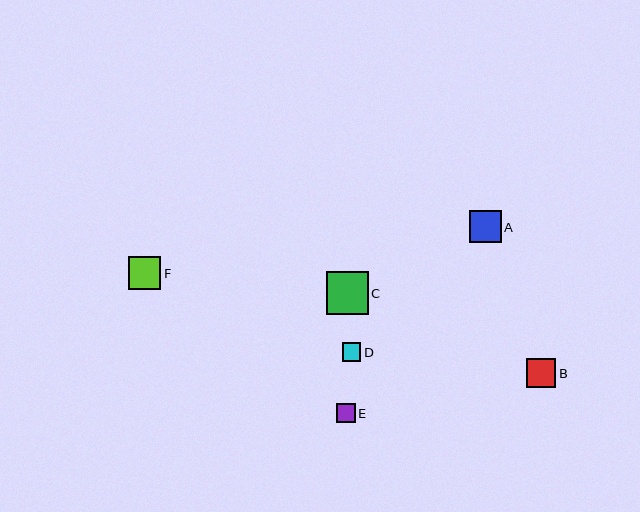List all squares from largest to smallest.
From largest to smallest: C, F, A, B, E, D.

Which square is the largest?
Square C is the largest with a size of approximately 42 pixels.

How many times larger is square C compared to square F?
Square C is approximately 1.3 times the size of square F.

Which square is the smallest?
Square D is the smallest with a size of approximately 19 pixels.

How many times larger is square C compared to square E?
Square C is approximately 2.2 times the size of square E.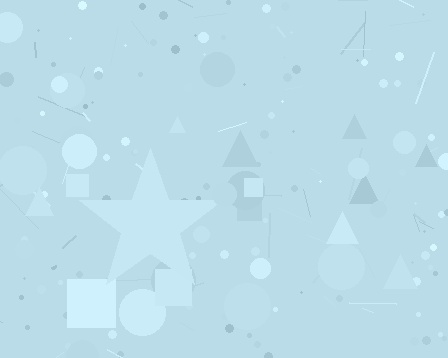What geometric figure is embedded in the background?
A star is embedded in the background.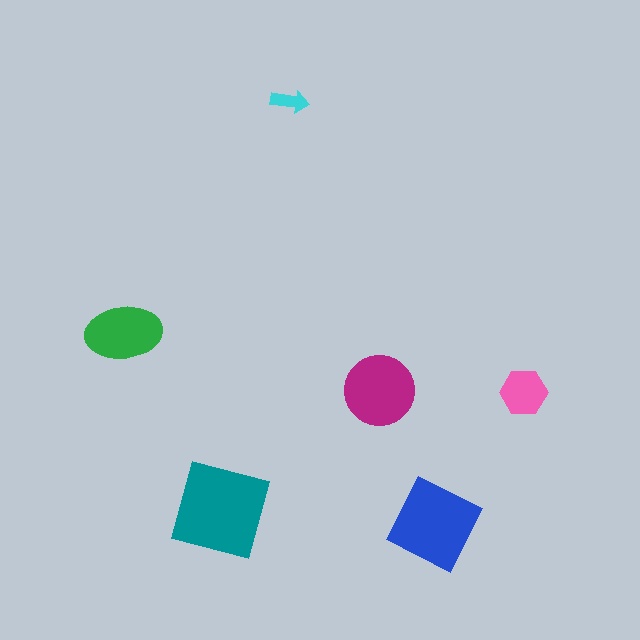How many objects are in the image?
There are 6 objects in the image.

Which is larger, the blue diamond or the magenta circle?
The blue diamond.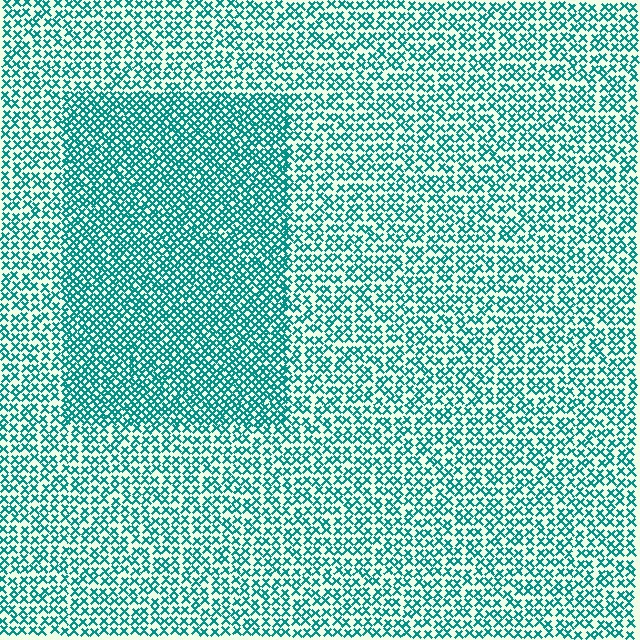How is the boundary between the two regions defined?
The boundary is defined by a change in element density (approximately 1.7x ratio). All elements are the same color, size, and shape.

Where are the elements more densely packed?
The elements are more densely packed inside the rectangle boundary.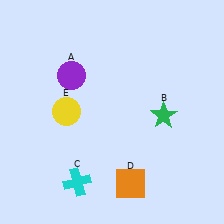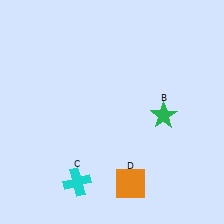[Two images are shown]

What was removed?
The purple circle (A), the yellow circle (E) were removed in Image 2.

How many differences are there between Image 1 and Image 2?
There are 2 differences between the two images.